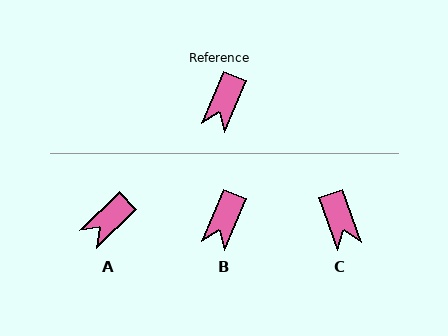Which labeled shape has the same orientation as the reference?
B.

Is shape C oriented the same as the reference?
No, it is off by about 41 degrees.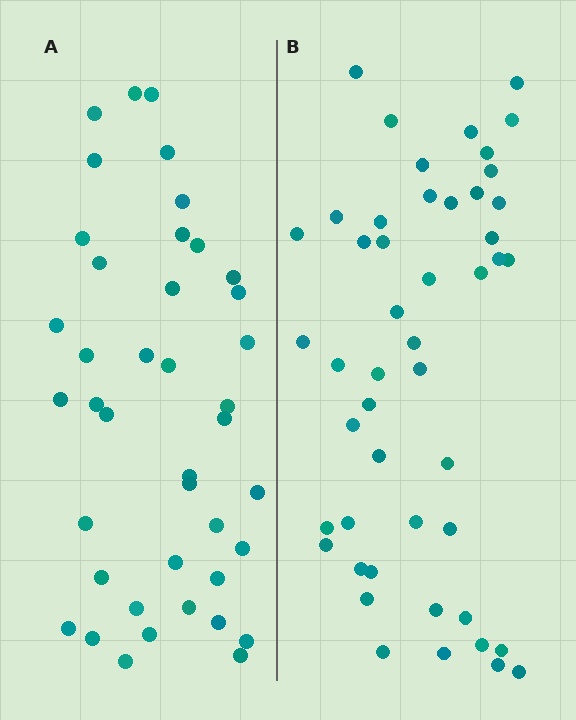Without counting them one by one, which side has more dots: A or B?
Region B (the right region) has more dots.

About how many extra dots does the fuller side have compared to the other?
Region B has roughly 8 or so more dots than region A.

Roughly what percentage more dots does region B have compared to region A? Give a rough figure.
About 15% more.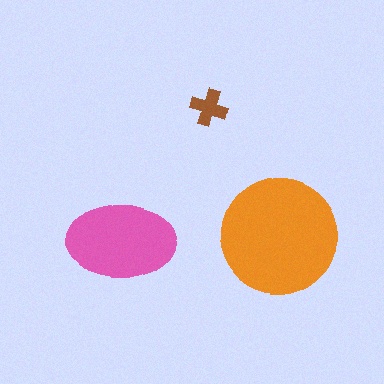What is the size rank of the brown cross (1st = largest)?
3rd.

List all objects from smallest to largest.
The brown cross, the pink ellipse, the orange circle.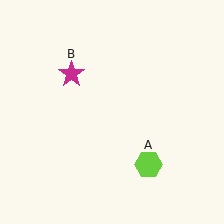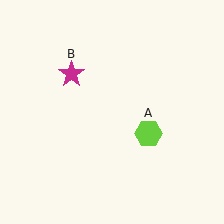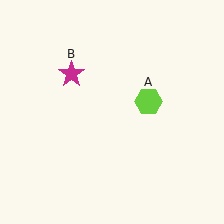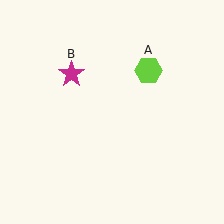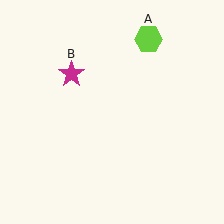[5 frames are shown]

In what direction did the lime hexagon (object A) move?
The lime hexagon (object A) moved up.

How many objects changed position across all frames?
1 object changed position: lime hexagon (object A).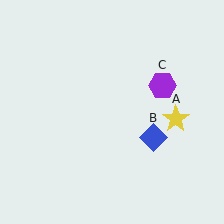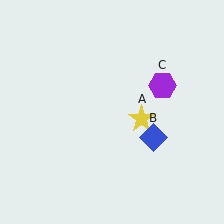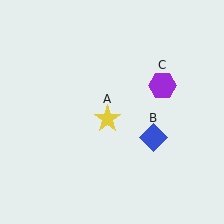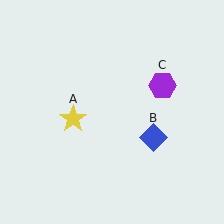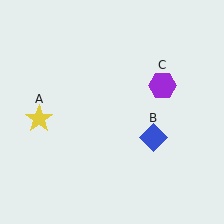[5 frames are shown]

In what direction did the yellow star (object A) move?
The yellow star (object A) moved left.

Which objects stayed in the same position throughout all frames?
Blue diamond (object B) and purple hexagon (object C) remained stationary.